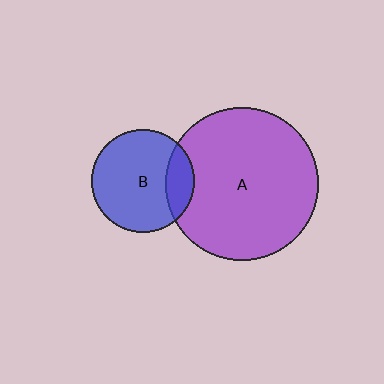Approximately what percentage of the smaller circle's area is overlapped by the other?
Approximately 20%.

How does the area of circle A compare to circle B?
Approximately 2.2 times.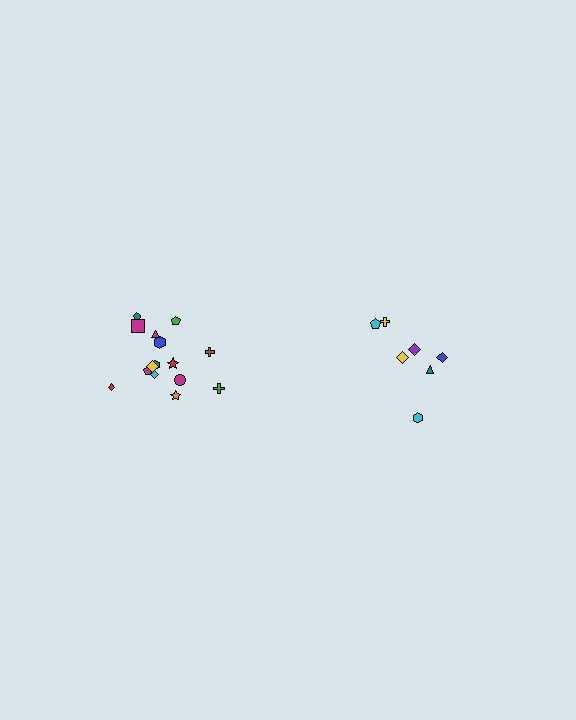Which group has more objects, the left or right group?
The left group.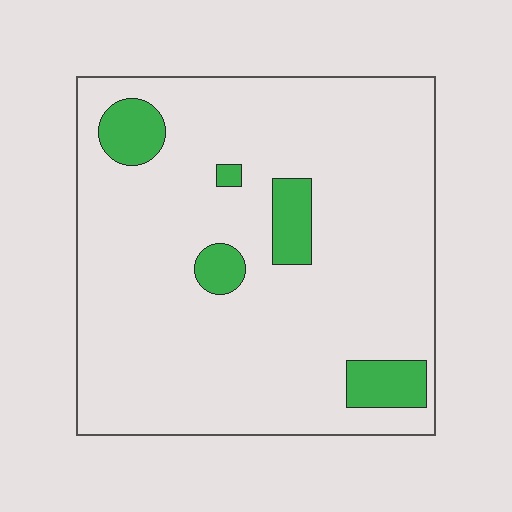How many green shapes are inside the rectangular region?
5.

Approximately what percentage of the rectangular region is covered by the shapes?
Approximately 10%.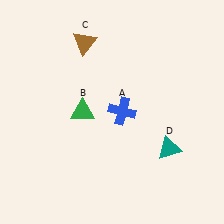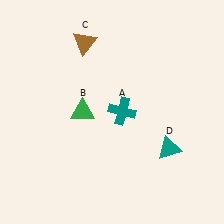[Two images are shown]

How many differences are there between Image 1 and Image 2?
There is 1 difference between the two images.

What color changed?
The cross (A) changed from blue in Image 1 to teal in Image 2.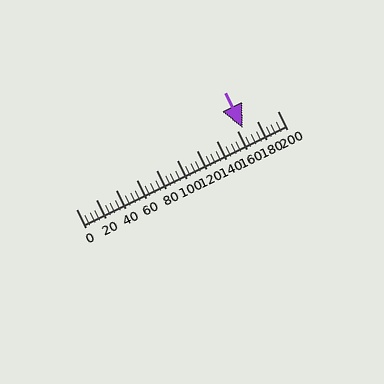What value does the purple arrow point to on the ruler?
The purple arrow points to approximately 166.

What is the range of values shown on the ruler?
The ruler shows values from 0 to 200.